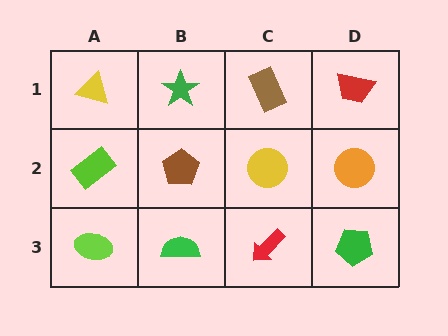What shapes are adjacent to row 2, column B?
A green star (row 1, column B), a green semicircle (row 3, column B), a lime rectangle (row 2, column A), a yellow circle (row 2, column C).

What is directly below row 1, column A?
A lime rectangle.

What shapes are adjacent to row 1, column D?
An orange circle (row 2, column D), a brown rectangle (row 1, column C).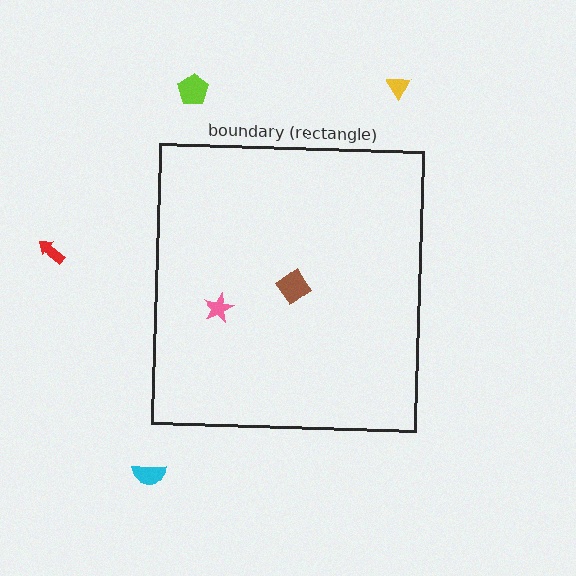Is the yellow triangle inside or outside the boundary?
Outside.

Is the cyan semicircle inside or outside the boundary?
Outside.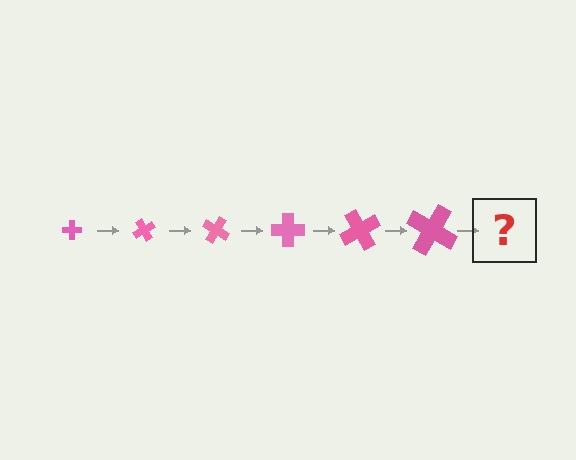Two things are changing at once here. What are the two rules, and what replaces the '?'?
The two rules are that the cross grows larger each step and it rotates 60 degrees each step. The '?' should be a cross, larger than the previous one and rotated 360 degrees from the start.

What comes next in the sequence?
The next element should be a cross, larger than the previous one and rotated 360 degrees from the start.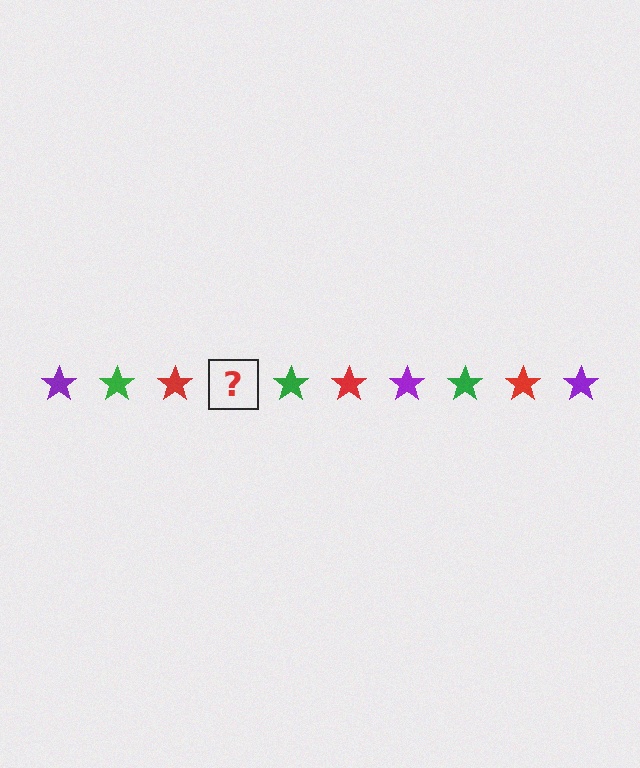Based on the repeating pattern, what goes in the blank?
The blank should be a purple star.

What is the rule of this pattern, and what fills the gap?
The rule is that the pattern cycles through purple, green, red stars. The gap should be filled with a purple star.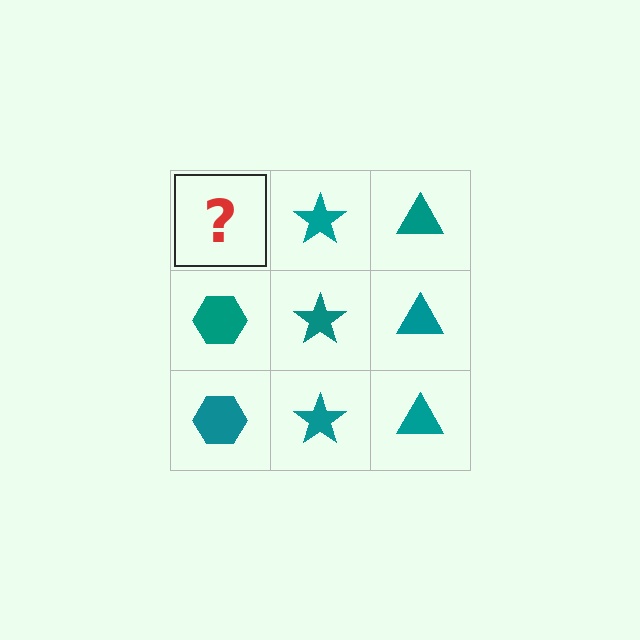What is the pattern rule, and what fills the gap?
The rule is that each column has a consistent shape. The gap should be filled with a teal hexagon.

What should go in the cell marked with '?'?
The missing cell should contain a teal hexagon.